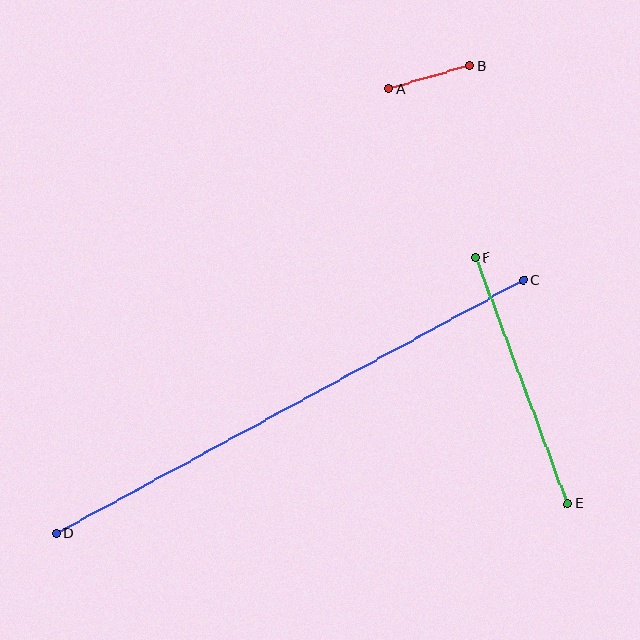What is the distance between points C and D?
The distance is approximately 532 pixels.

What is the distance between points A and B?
The distance is approximately 85 pixels.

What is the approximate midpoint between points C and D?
The midpoint is at approximately (289, 407) pixels.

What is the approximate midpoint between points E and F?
The midpoint is at approximately (522, 381) pixels.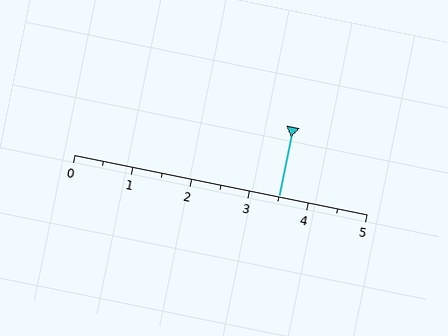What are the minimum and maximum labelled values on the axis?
The axis runs from 0 to 5.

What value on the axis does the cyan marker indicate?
The marker indicates approximately 3.5.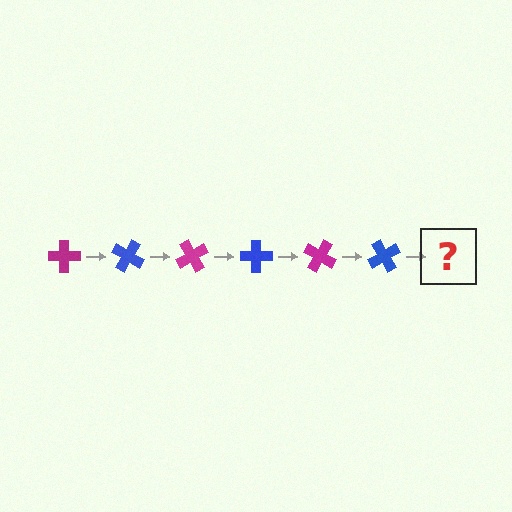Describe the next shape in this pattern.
It should be a magenta cross, rotated 180 degrees from the start.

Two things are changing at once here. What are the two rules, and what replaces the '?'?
The two rules are that it rotates 30 degrees each step and the color cycles through magenta and blue. The '?' should be a magenta cross, rotated 180 degrees from the start.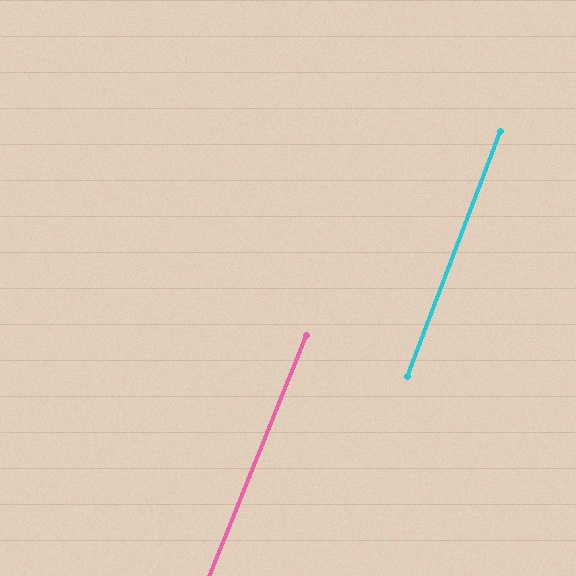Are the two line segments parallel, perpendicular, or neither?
Parallel — their directions differ by only 1.2°.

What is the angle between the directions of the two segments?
Approximately 1 degree.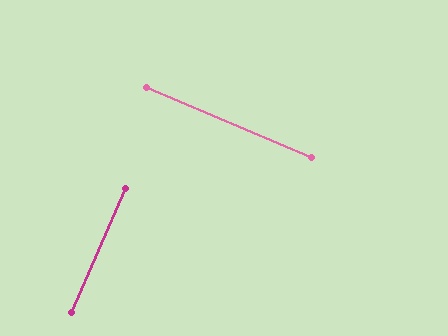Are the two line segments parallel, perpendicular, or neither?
Perpendicular — they meet at approximately 89°.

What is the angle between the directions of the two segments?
Approximately 89 degrees.